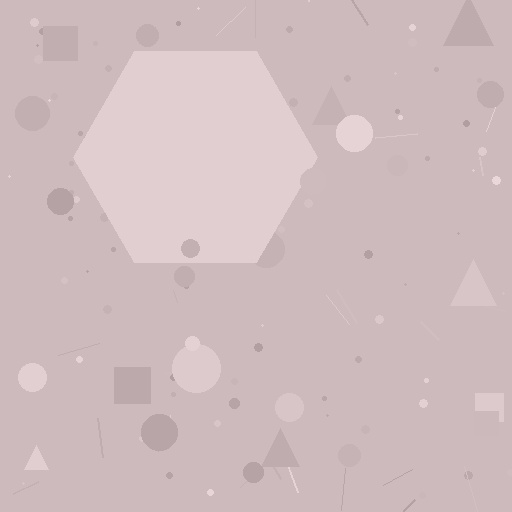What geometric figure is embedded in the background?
A hexagon is embedded in the background.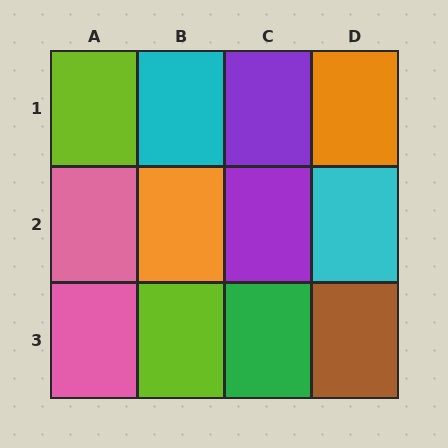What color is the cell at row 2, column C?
Purple.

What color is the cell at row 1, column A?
Lime.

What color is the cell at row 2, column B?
Orange.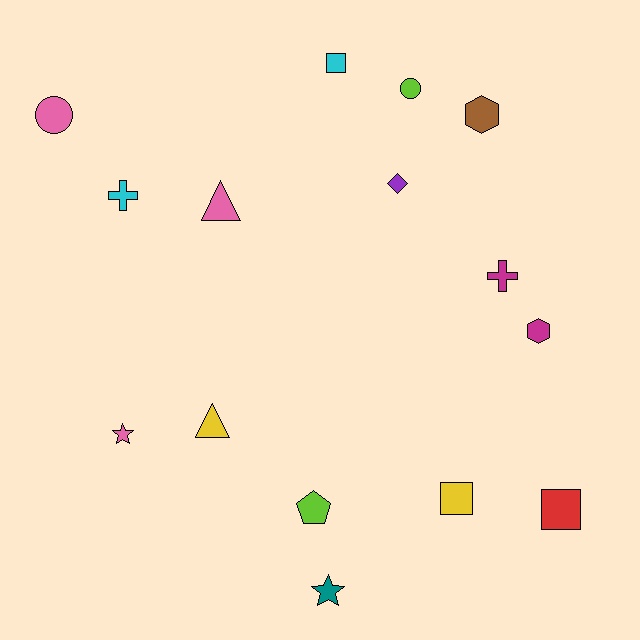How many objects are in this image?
There are 15 objects.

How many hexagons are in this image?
There are 2 hexagons.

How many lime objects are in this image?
There are 2 lime objects.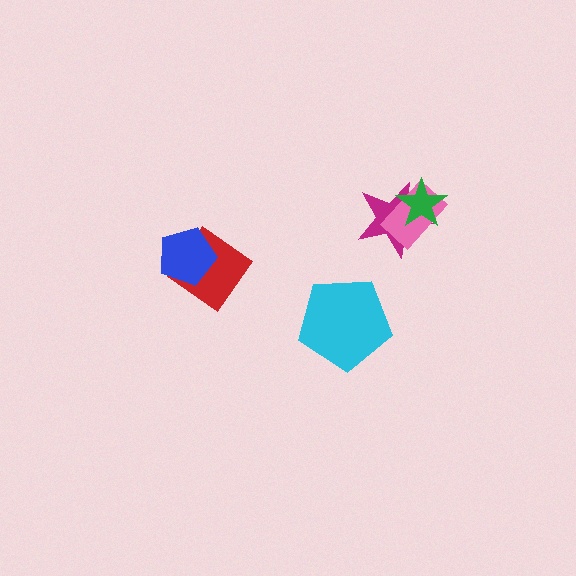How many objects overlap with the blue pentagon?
1 object overlaps with the blue pentagon.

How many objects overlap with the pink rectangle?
2 objects overlap with the pink rectangle.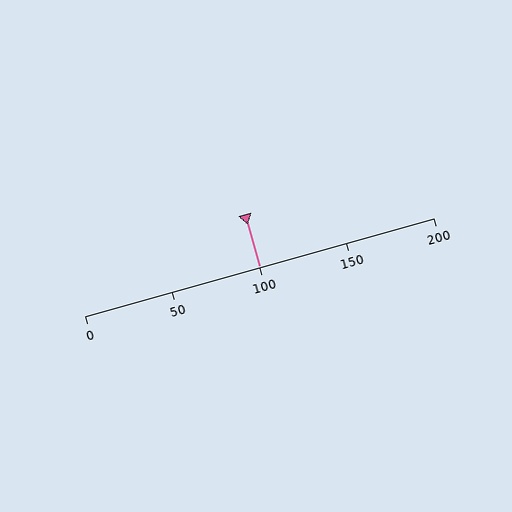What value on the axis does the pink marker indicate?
The marker indicates approximately 100.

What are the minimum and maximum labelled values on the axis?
The axis runs from 0 to 200.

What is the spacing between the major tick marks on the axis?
The major ticks are spaced 50 apart.